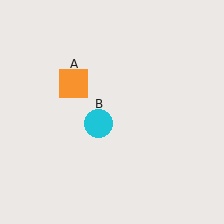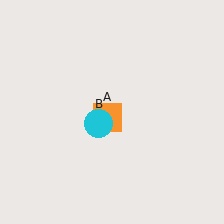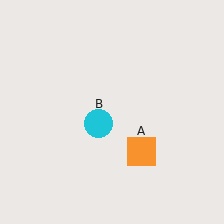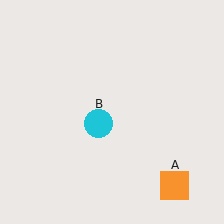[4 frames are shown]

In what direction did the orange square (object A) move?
The orange square (object A) moved down and to the right.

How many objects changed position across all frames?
1 object changed position: orange square (object A).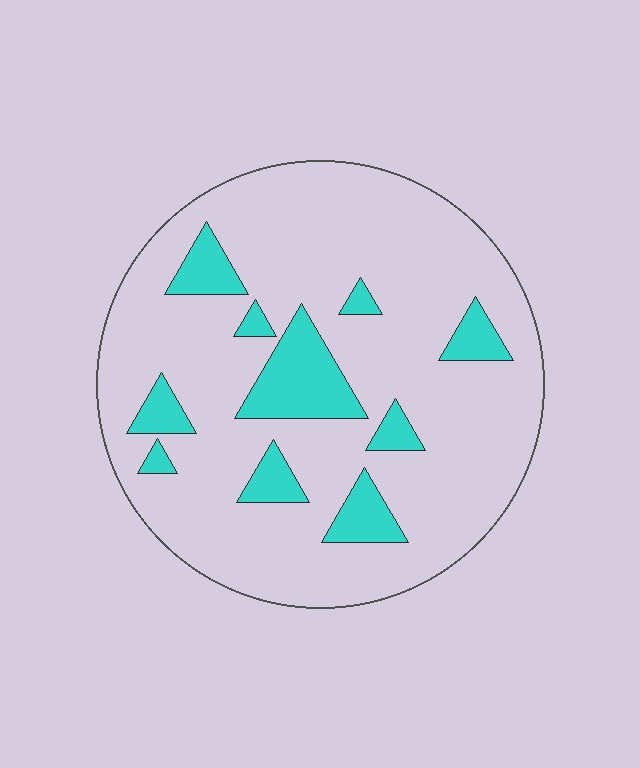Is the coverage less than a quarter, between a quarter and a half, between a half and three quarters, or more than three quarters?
Less than a quarter.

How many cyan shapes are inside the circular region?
10.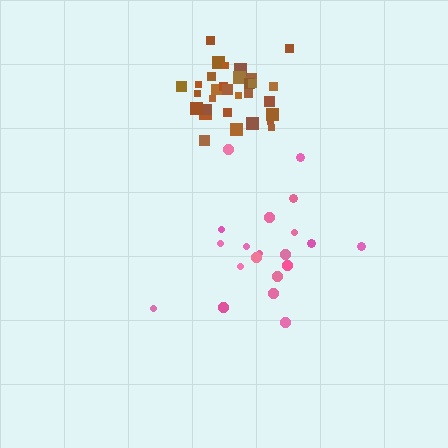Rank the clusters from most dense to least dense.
brown, pink.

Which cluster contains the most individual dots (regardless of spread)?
Brown (31).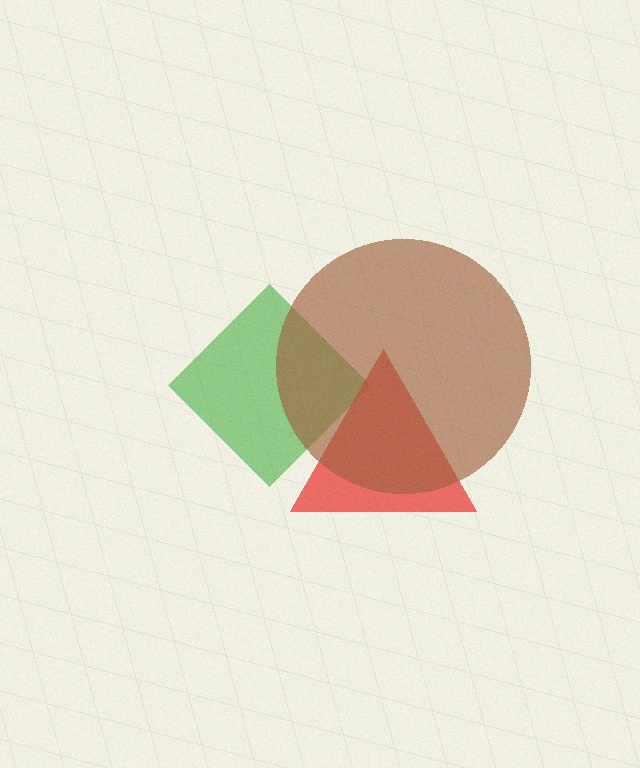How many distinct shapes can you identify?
There are 3 distinct shapes: a green diamond, a red triangle, a brown circle.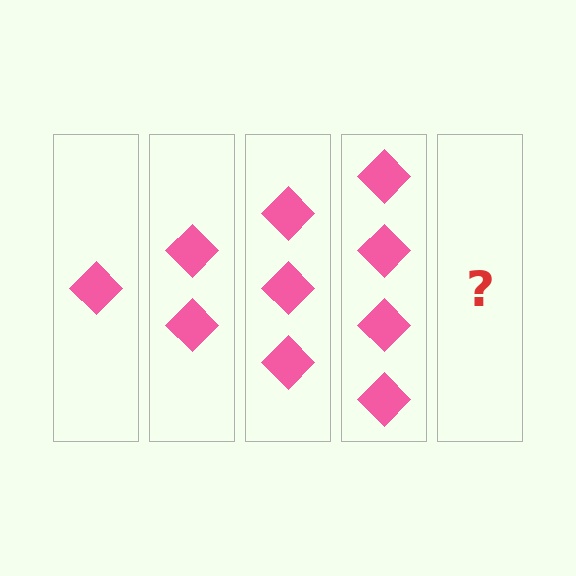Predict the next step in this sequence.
The next step is 5 diamonds.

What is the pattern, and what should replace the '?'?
The pattern is that each step adds one more diamond. The '?' should be 5 diamonds.